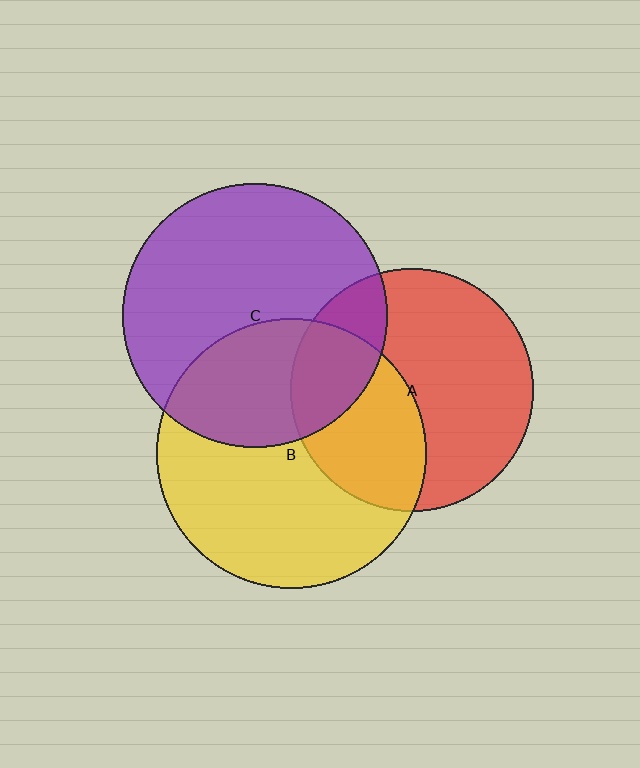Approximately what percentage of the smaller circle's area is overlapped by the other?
Approximately 35%.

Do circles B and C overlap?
Yes.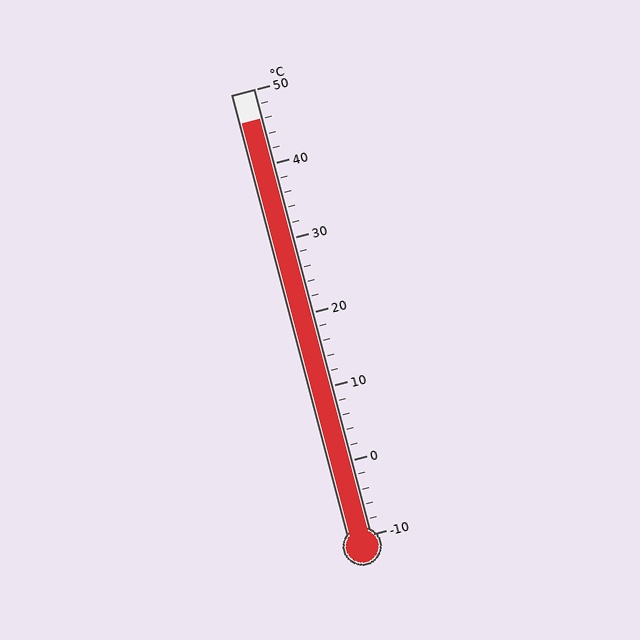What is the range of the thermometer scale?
The thermometer scale ranges from -10°C to 50°C.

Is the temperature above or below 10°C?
The temperature is above 10°C.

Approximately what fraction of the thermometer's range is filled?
The thermometer is filled to approximately 95% of its range.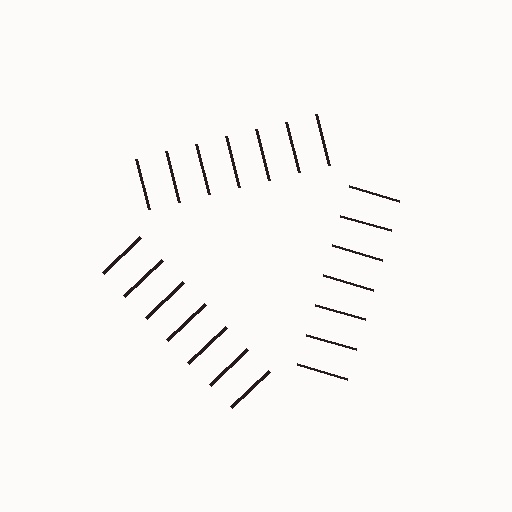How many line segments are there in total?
21 — 7 along each of the 3 edges.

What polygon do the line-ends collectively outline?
An illusory triangle — the line segments terminate on its edges but no continuous stroke is drawn.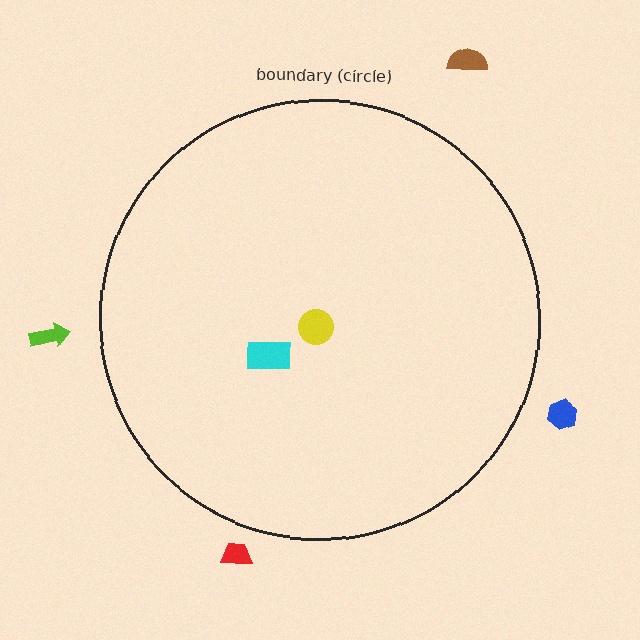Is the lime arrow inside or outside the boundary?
Outside.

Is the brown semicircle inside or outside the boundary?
Outside.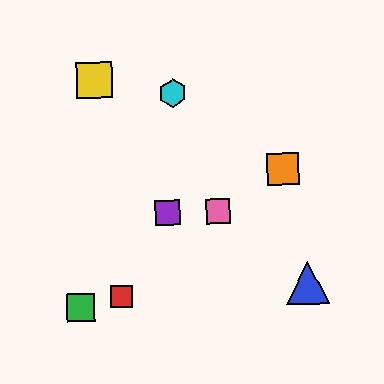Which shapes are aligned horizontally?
The purple square, the pink square are aligned horizontally.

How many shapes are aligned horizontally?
2 shapes (the purple square, the pink square) are aligned horizontally.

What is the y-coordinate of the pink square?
The pink square is at y≈211.